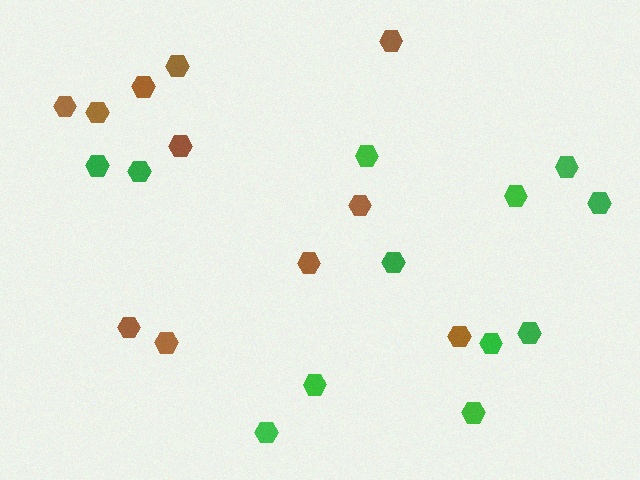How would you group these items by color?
There are 2 groups: one group of green hexagons (12) and one group of brown hexagons (11).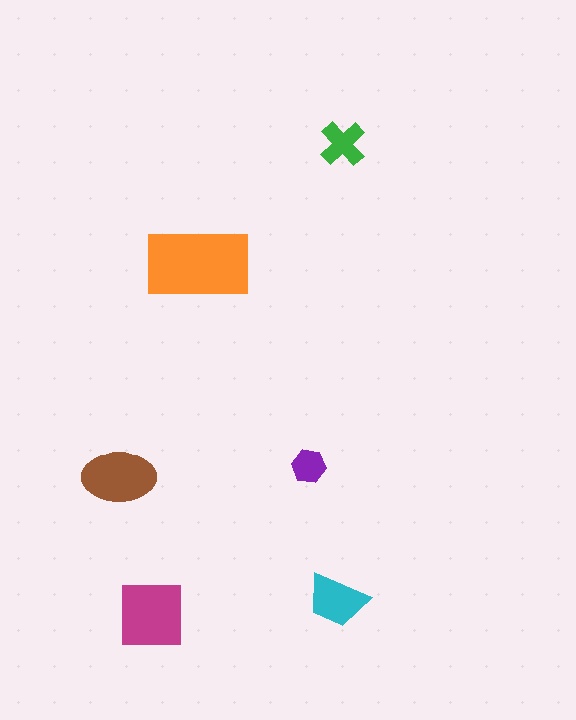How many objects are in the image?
There are 6 objects in the image.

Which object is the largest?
The orange rectangle.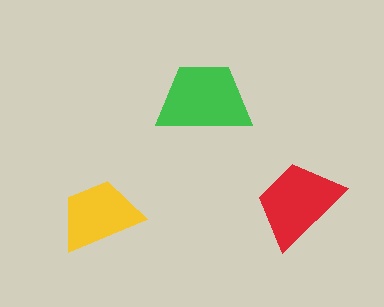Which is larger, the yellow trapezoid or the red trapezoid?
The red one.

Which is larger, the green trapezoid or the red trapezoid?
The green one.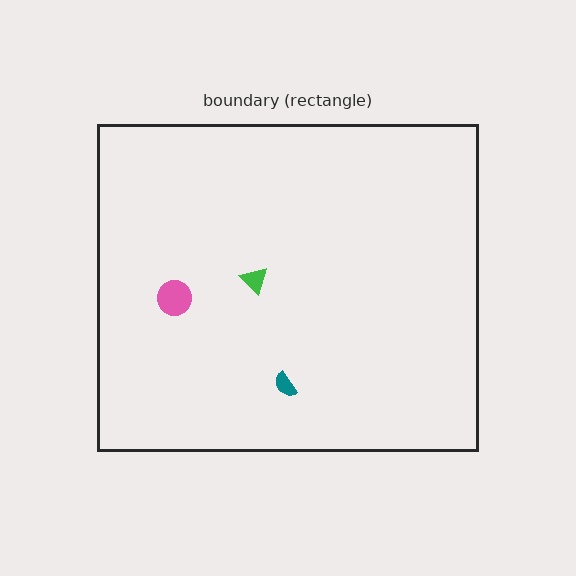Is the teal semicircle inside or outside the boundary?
Inside.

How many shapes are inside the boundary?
3 inside, 0 outside.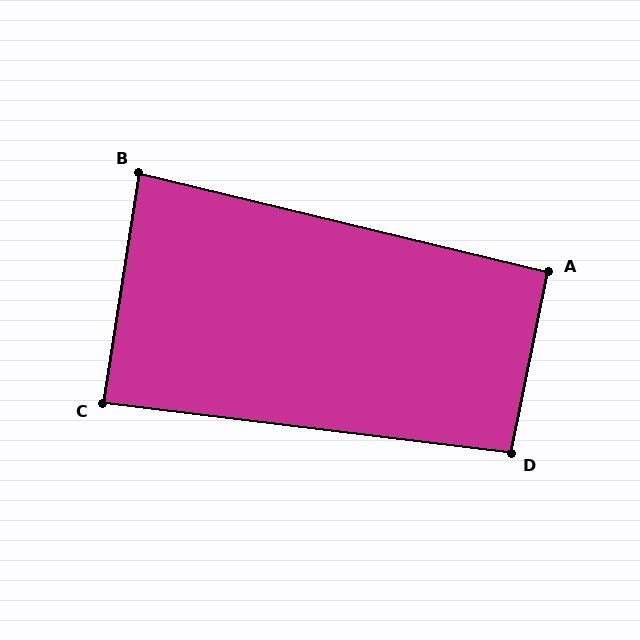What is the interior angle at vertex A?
Approximately 92 degrees (approximately right).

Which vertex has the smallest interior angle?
B, at approximately 85 degrees.